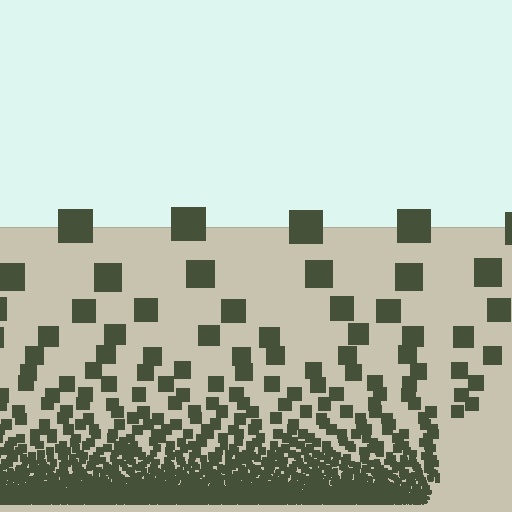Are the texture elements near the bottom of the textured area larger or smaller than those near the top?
Smaller. The gradient is inverted — elements near the bottom are smaller and denser.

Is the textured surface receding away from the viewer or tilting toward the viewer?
The surface appears to tilt toward the viewer. Texture elements get larger and sparser toward the top.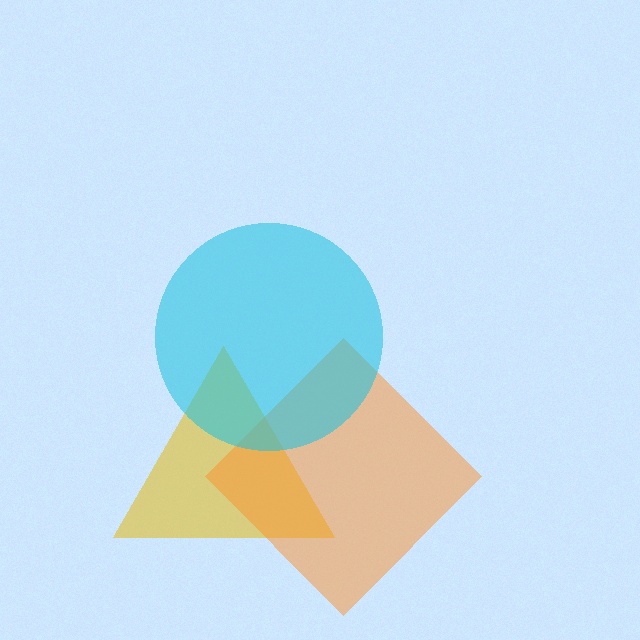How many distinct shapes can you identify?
There are 3 distinct shapes: a yellow triangle, an orange diamond, a cyan circle.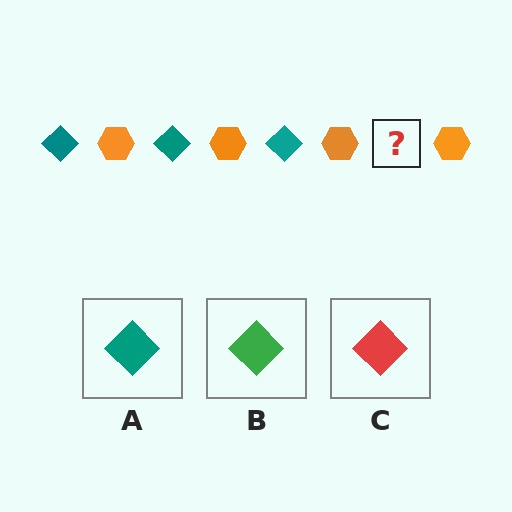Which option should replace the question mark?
Option A.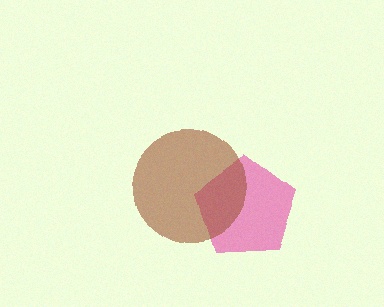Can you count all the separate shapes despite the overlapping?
Yes, there are 2 separate shapes.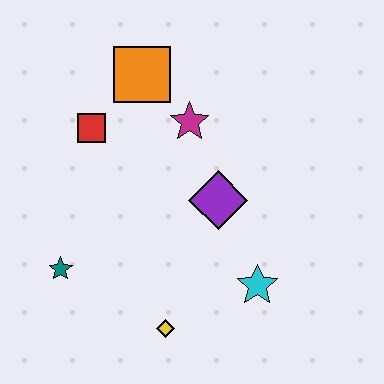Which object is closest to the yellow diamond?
The cyan star is closest to the yellow diamond.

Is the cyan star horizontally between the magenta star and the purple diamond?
No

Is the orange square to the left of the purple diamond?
Yes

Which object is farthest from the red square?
The cyan star is farthest from the red square.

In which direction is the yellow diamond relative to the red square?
The yellow diamond is below the red square.